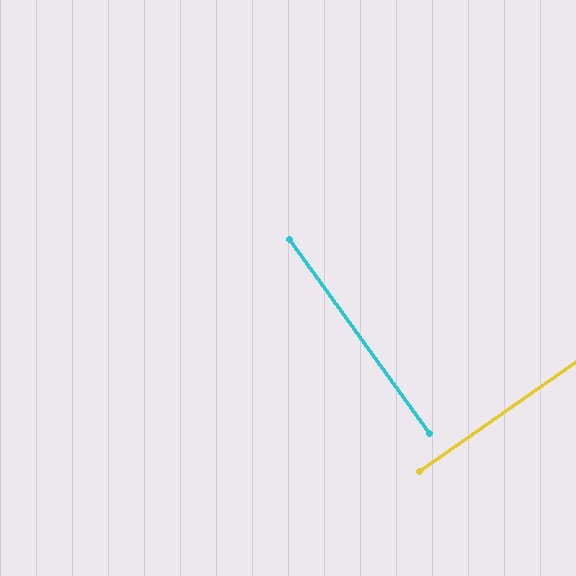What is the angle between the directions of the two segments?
Approximately 89 degrees.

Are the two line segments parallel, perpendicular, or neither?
Perpendicular — they meet at approximately 89°.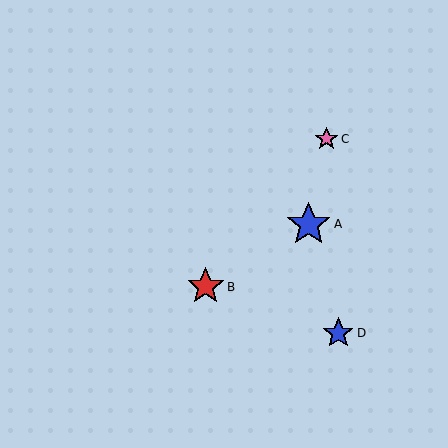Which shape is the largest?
The blue star (labeled A) is the largest.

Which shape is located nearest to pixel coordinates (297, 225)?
The blue star (labeled A) at (309, 224) is nearest to that location.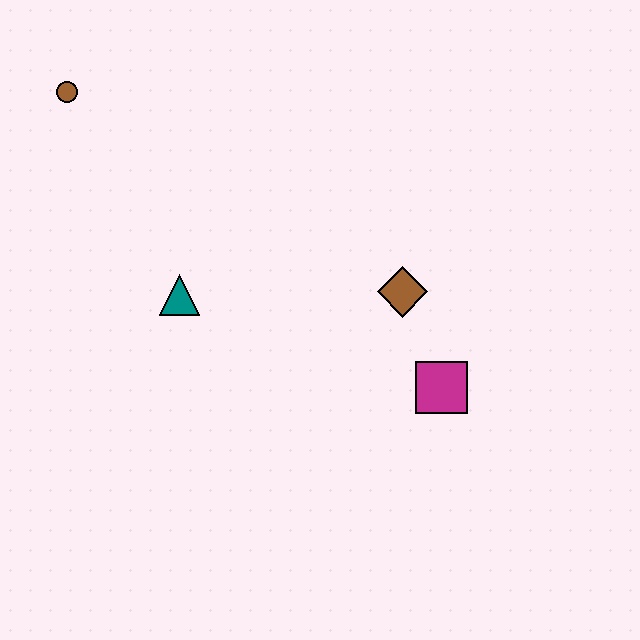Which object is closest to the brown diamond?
The magenta square is closest to the brown diamond.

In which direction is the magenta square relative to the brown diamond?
The magenta square is below the brown diamond.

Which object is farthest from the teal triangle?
The magenta square is farthest from the teal triangle.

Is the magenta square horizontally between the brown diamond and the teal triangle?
No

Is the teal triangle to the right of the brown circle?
Yes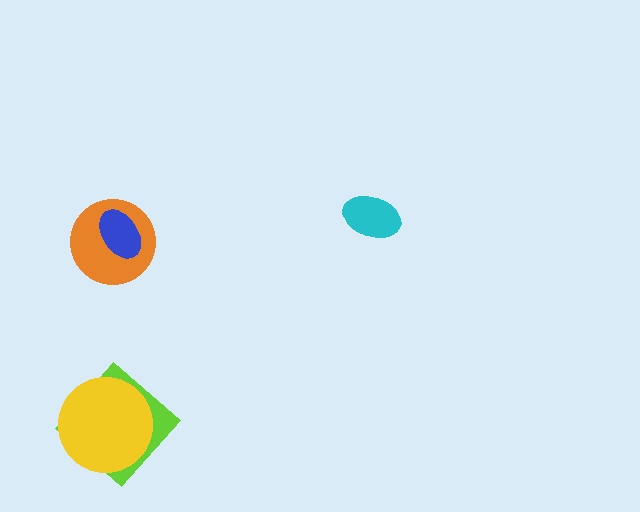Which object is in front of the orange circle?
The blue ellipse is in front of the orange circle.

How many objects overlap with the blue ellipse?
1 object overlaps with the blue ellipse.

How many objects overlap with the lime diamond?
1 object overlaps with the lime diamond.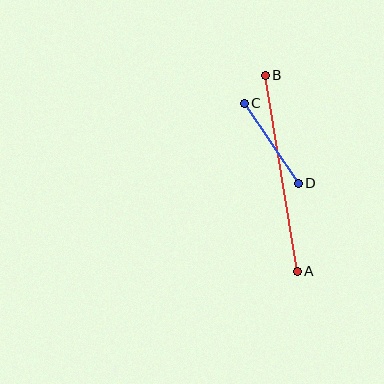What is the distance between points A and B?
The distance is approximately 199 pixels.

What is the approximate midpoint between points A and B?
The midpoint is at approximately (281, 173) pixels.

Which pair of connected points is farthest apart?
Points A and B are farthest apart.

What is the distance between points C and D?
The distance is approximately 96 pixels.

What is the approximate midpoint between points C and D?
The midpoint is at approximately (271, 143) pixels.